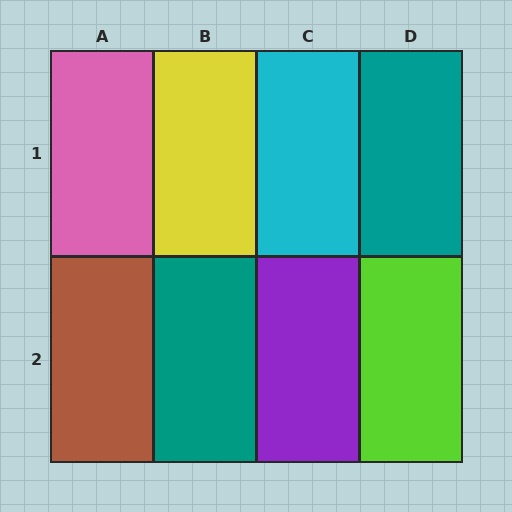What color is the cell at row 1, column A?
Pink.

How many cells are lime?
1 cell is lime.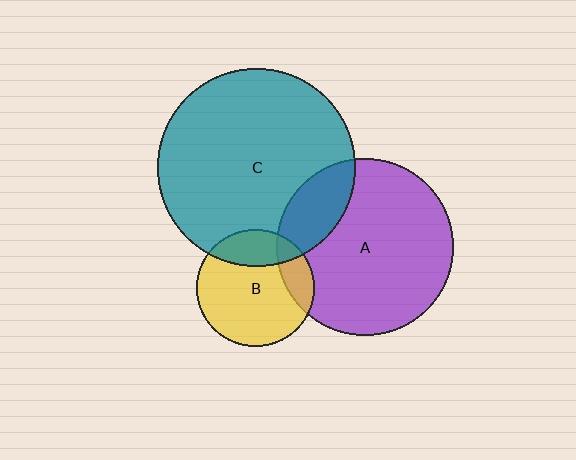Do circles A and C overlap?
Yes.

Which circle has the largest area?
Circle C (teal).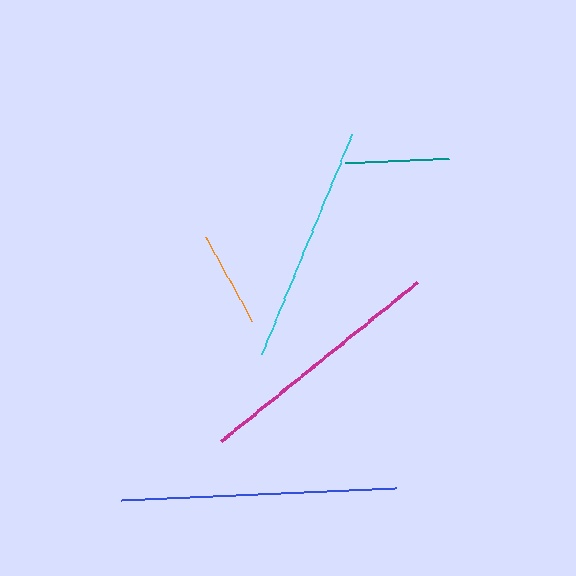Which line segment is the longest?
The blue line is the longest at approximately 275 pixels.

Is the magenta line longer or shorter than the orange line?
The magenta line is longer than the orange line.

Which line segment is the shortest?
The orange line is the shortest at approximately 96 pixels.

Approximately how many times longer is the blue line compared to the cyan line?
The blue line is approximately 1.2 times the length of the cyan line.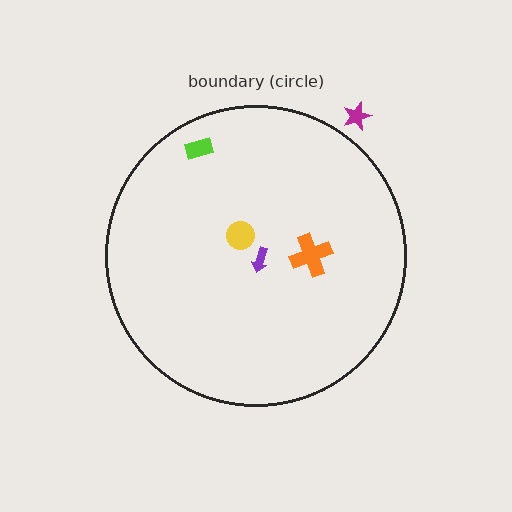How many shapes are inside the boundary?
4 inside, 1 outside.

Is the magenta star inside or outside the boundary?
Outside.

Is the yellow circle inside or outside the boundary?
Inside.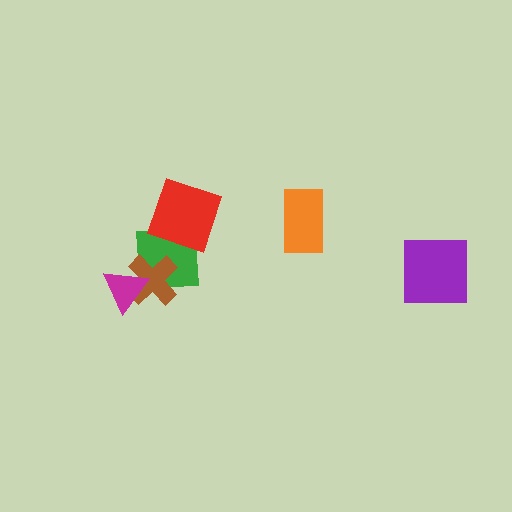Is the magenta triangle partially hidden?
No, no other shape covers it.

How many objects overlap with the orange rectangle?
0 objects overlap with the orange rectangle.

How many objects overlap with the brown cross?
2 objects overlap with the brown cross.